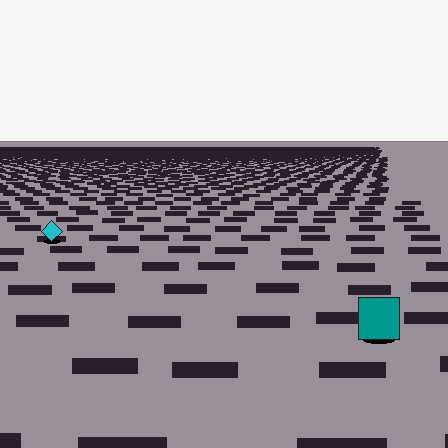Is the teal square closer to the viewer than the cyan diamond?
Yes. The teal square is closer — you can tell from the texture gradient: the ground texture is coarser near it.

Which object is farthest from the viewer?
The cyan diamond is farthest from the viewer. It appears smaller and the ground texture around it is denser.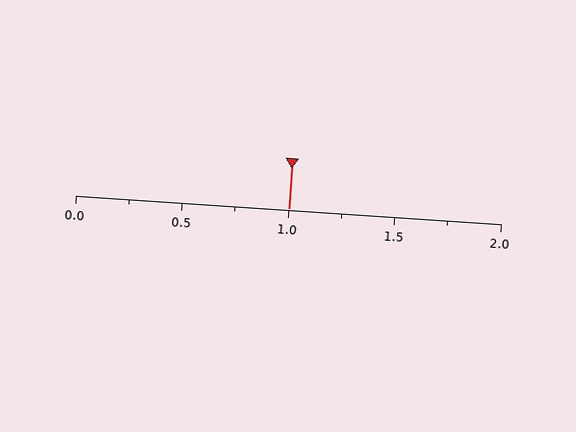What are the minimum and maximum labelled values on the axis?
The axis runs from 0.0 to 2.0.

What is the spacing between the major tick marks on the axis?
The major ticks are spaced 0.5 apart.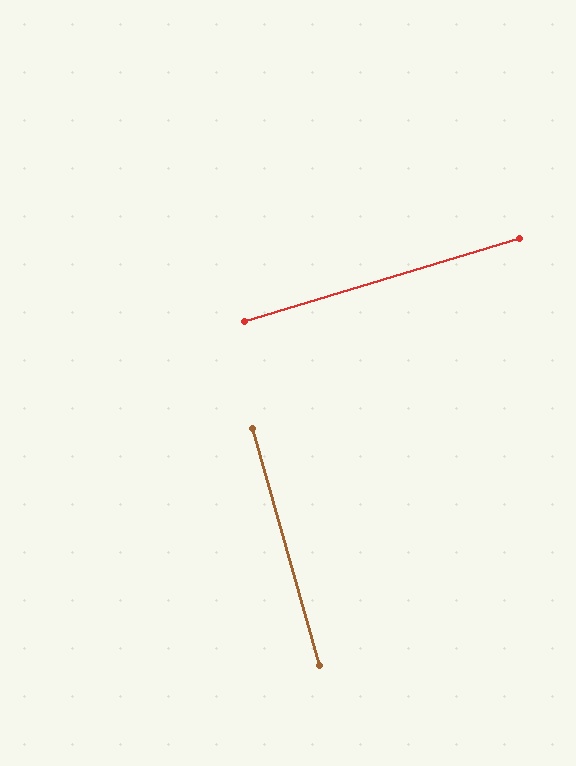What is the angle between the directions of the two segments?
Approximately 89 degrees.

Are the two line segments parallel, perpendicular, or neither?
Perpendicular — they meet at approximately 89°.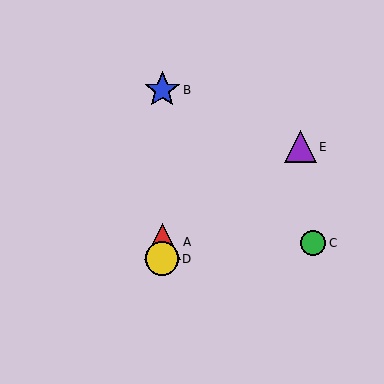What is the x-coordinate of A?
Object A is at x≈162.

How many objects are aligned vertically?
3 objects (A, B, D) are aligned vertically.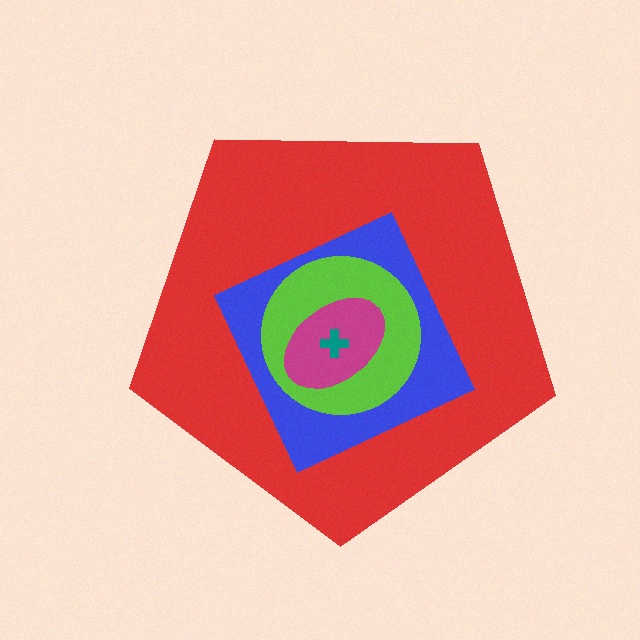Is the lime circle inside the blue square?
Yes.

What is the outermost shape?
The red pentagon.